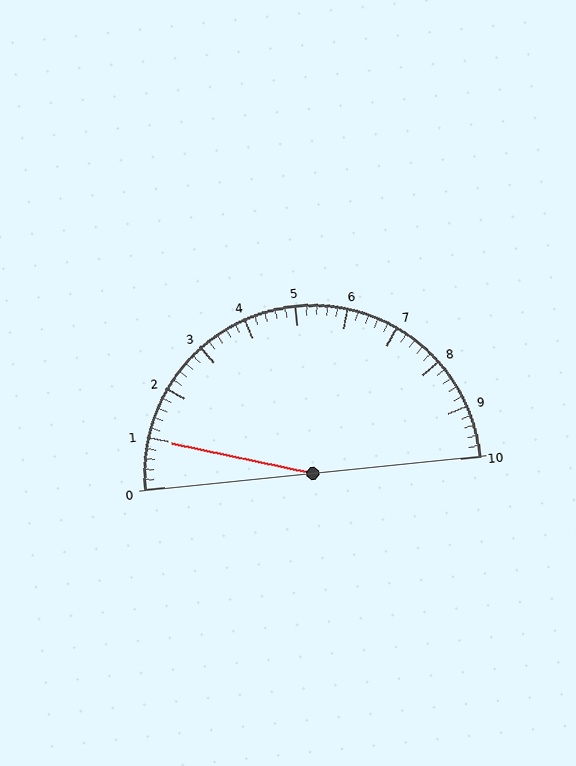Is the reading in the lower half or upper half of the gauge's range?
The reading is in the lower half of the range (0 to 10).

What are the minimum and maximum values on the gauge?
The gauge ranges from 0 to 10.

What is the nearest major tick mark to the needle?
The nearest major tick mark is 1.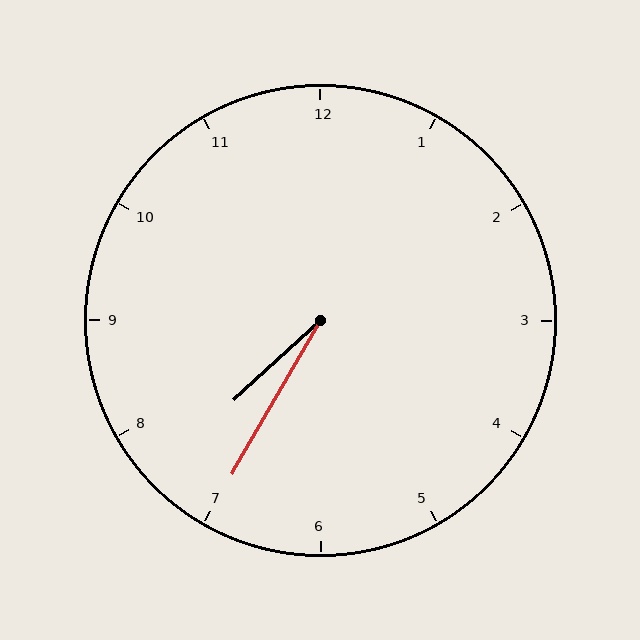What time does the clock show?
7:35.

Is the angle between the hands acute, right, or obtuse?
It is acute.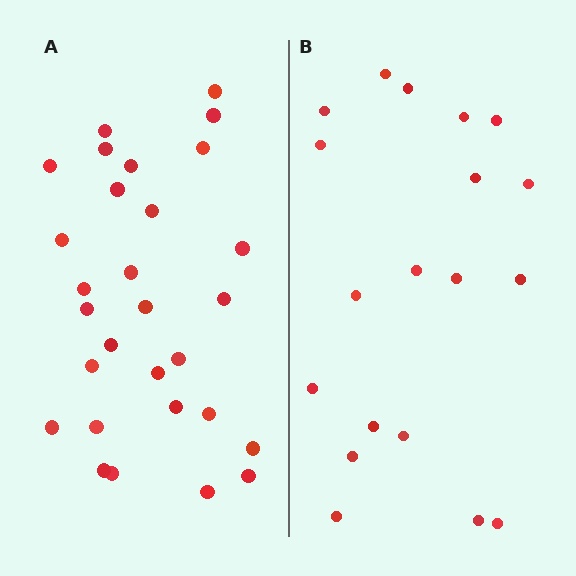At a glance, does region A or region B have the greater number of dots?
Region A (the left region) has more dots.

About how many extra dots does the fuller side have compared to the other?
Region A has roughly 10 or so more dots than region B.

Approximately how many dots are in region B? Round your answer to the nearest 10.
About 20 dots. (The exact count is 19, which rounds to 20.)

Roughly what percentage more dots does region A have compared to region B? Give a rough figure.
About 55% more.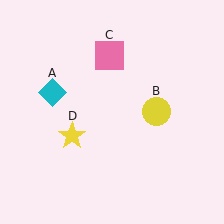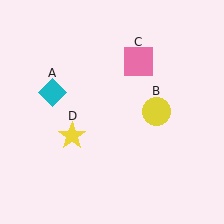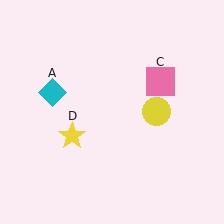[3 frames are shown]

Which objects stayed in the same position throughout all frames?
Cyan diamond (object A) and yellow circle (object B) and yellow star (object D) remained stationary.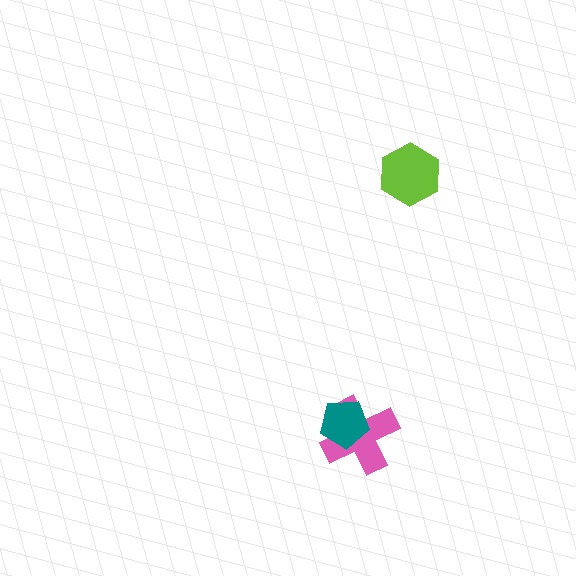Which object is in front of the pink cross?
The teal pentagon is in front of the pink cross.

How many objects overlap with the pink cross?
1 object overlaps with the pink cross.